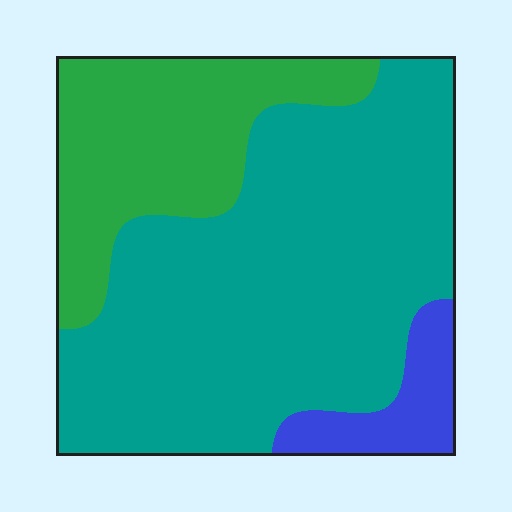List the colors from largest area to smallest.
From largest to smallest: teal, green, blue.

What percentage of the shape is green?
Green covers around 25% of the shape.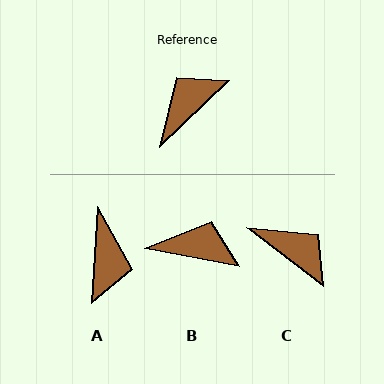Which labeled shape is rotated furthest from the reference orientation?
A, about 137 degrees away.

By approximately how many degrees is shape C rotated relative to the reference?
Approximately 81 degrees clockwise.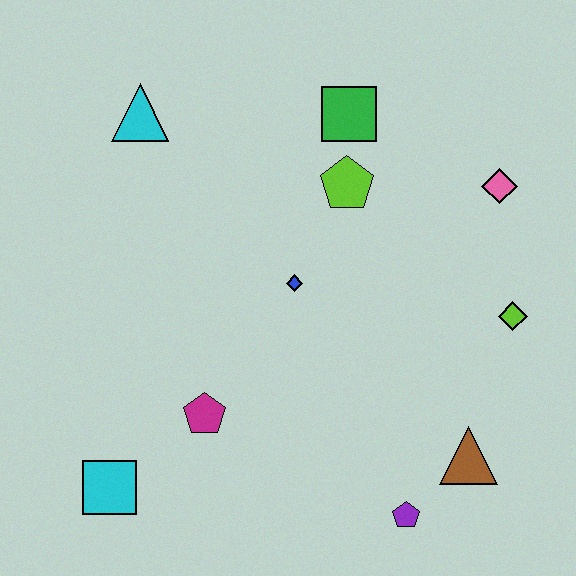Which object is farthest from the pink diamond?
The cyan square is farthest from the pink diamond.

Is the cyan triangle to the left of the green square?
Yes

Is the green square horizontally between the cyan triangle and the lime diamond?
Yes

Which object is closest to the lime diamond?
The pink diamond is closest to the lime diamond.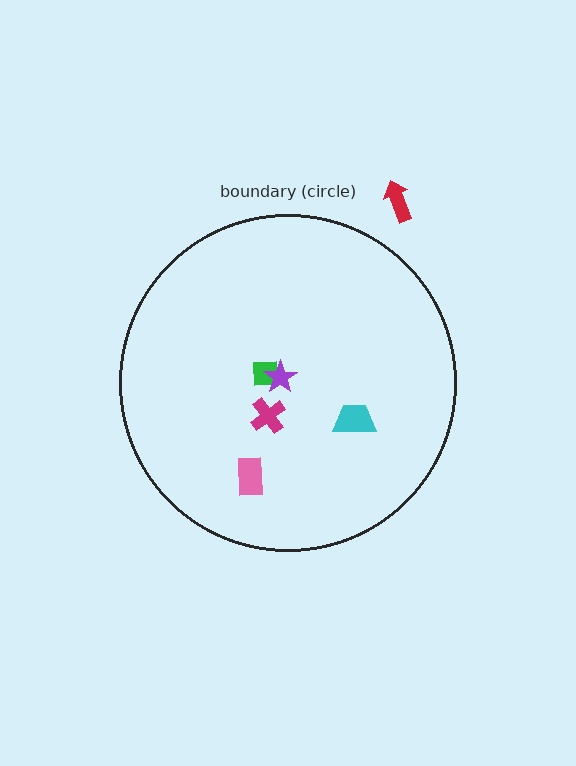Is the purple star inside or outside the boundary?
Inside.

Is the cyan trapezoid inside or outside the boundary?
Inside.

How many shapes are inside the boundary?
5 inside, 1 outside.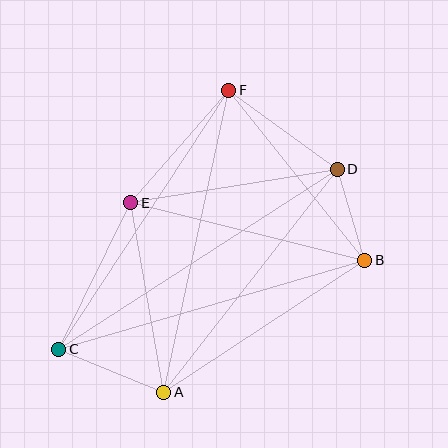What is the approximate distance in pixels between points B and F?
The distance between B and F is approximately 218 pixels.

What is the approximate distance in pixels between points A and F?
The distance between A and F is approximately 309 pixels.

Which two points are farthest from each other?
Points C and D are farthest from each other.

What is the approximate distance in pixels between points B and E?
The distance between B and E is approximately 241 pixels.